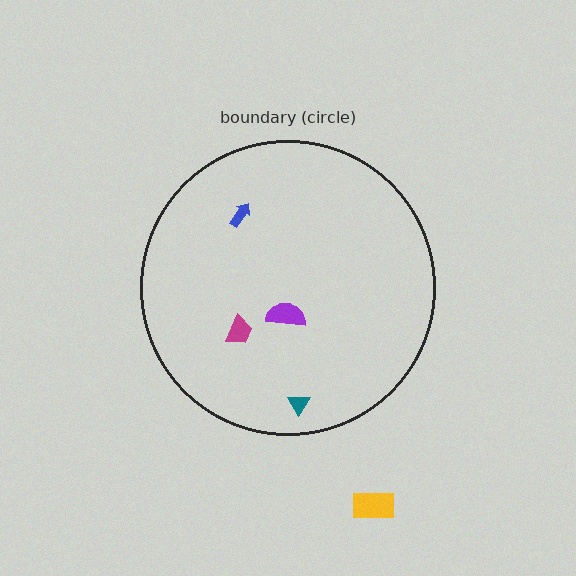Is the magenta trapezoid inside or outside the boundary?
Inside.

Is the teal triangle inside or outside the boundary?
Inside.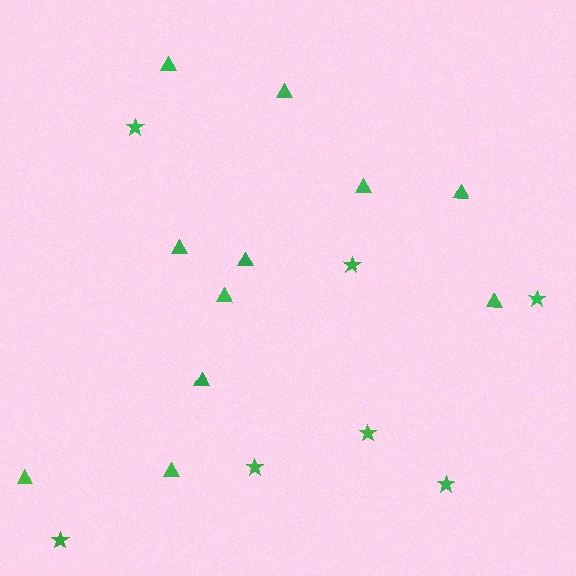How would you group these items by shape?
There are 2 groups: one group of triangles (11) and one group of stars (7).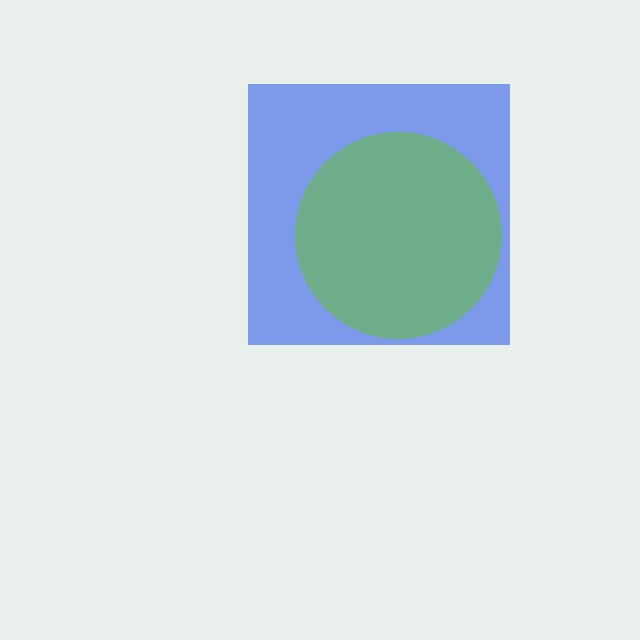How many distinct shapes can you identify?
There are 2 distinct shapes: a blue square, a lime circle.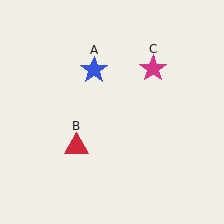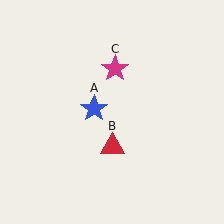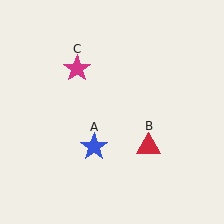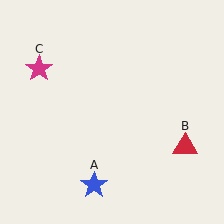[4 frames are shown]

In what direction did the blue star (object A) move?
The blue star (object A) moved down.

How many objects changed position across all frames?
3 objects changed position: blue star (object A), red triangle (object B), magenta star (object C).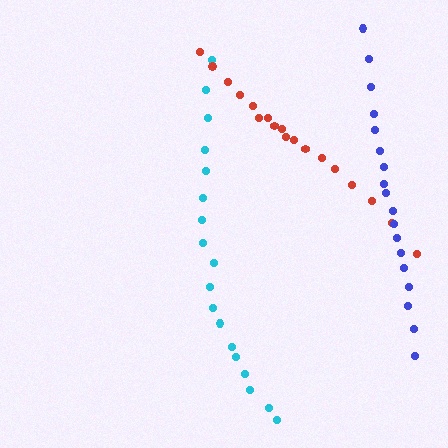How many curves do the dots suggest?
There are 3 distinct paths.